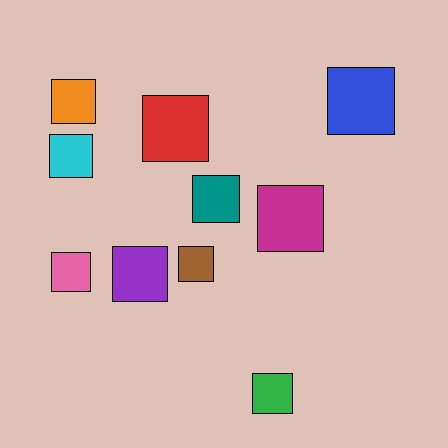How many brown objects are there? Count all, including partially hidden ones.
There is 1 brown object.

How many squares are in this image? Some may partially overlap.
There are 10 squares.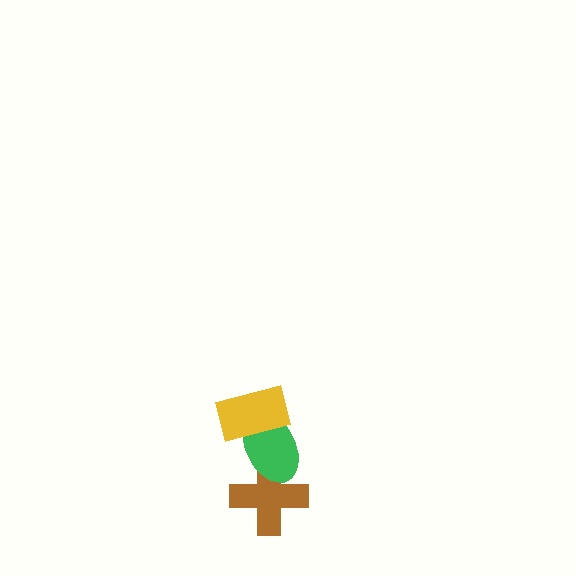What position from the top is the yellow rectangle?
The yellow rectangle is 1st from the top.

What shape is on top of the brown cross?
The green ellipse is on top of the brown cross.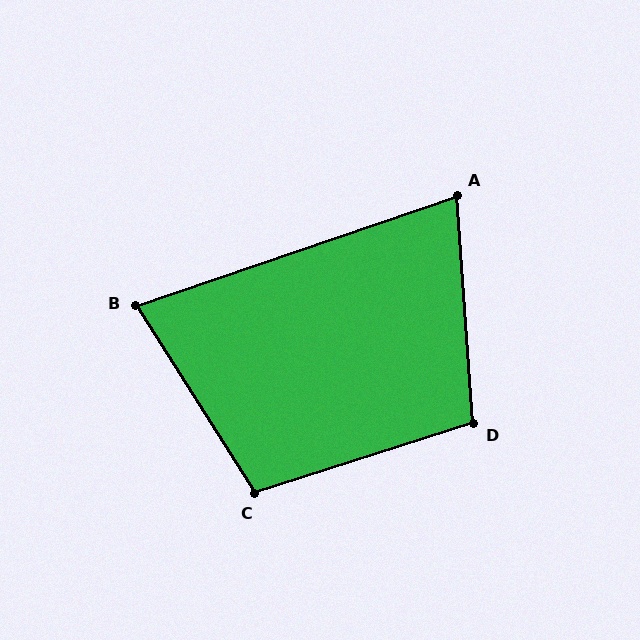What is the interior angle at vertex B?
Approximately 76 degrees (acute).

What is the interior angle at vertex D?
Approximately 104 degrees (obtuse).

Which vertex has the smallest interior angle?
A, at approximately 75 degrees.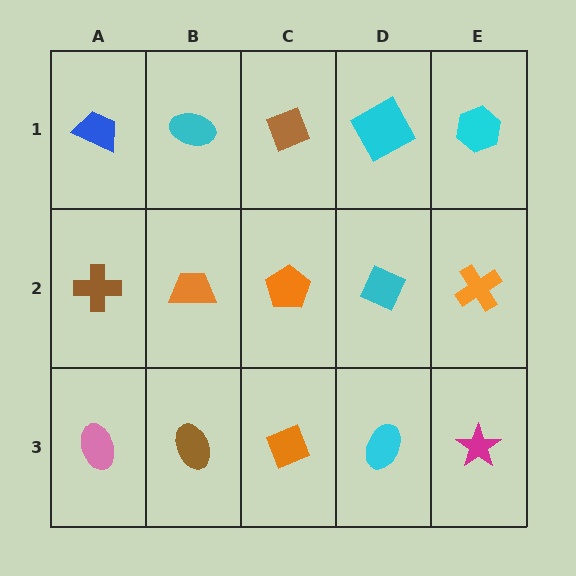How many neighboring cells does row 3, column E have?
2.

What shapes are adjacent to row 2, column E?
A cyan hexagon (row 1, column E), a magenta star (row 3, column E), a cyan diamond (row 2, column D).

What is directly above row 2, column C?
A brown diamond.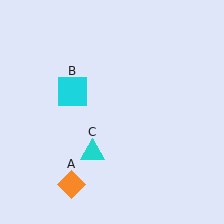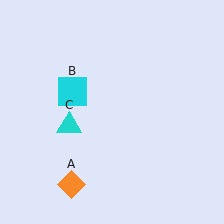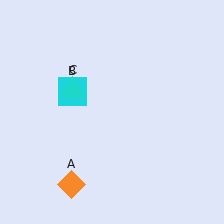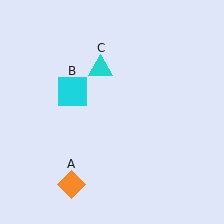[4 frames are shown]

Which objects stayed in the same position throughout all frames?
Orange diamond (object A) and cyan square (object B) remained stationary.